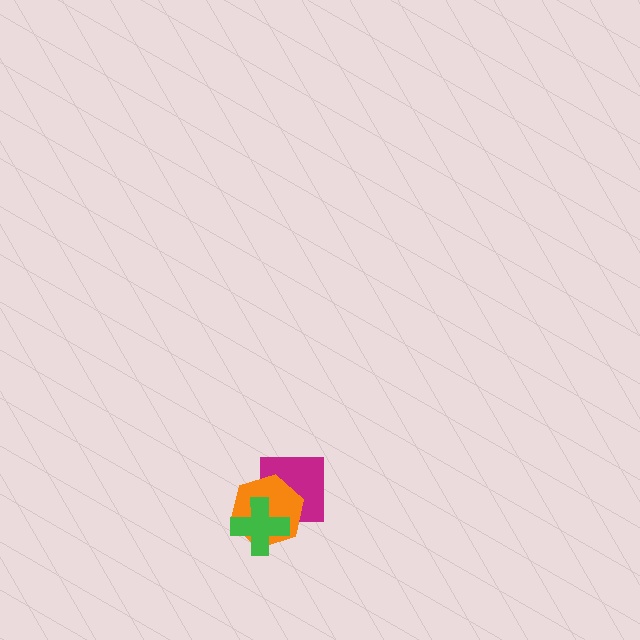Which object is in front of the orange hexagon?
The green cross is in front of the orange hexagon.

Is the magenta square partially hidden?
Yes, it is partially covered by another shape.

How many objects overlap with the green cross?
2 objects overlap with the green cross.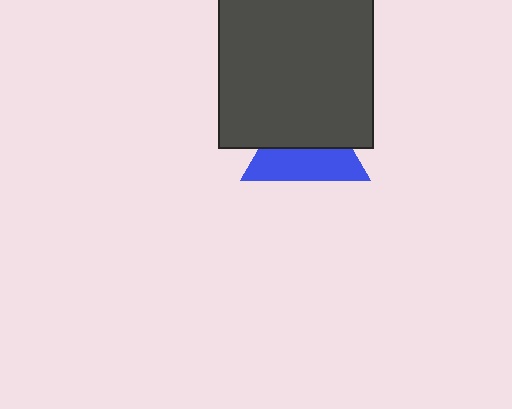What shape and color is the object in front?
The object in front is a dark gray square.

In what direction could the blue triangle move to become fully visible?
The blue triangle could move down. That would shift it out from behind the dark gray square entirely.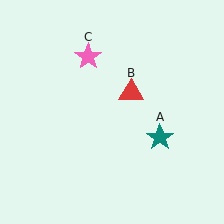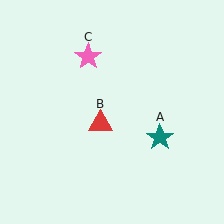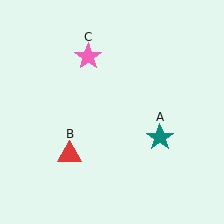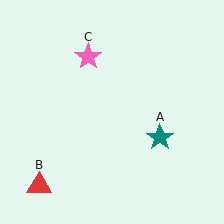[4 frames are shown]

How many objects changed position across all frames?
1 object changed position: red triangle (object B).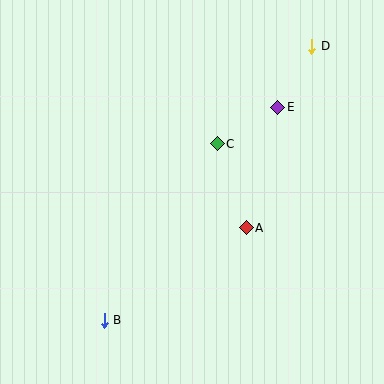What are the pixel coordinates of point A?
Point A is at (246, 228).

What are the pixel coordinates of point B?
Point B is at (104, 320).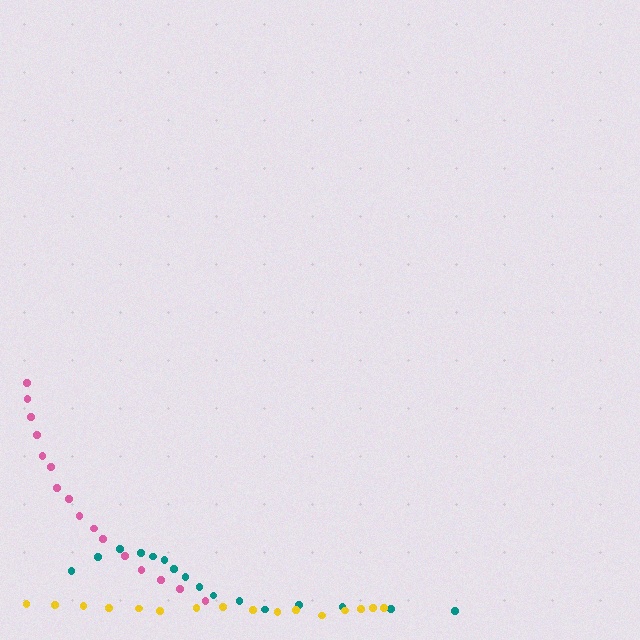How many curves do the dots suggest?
There are 3 distinct paths.